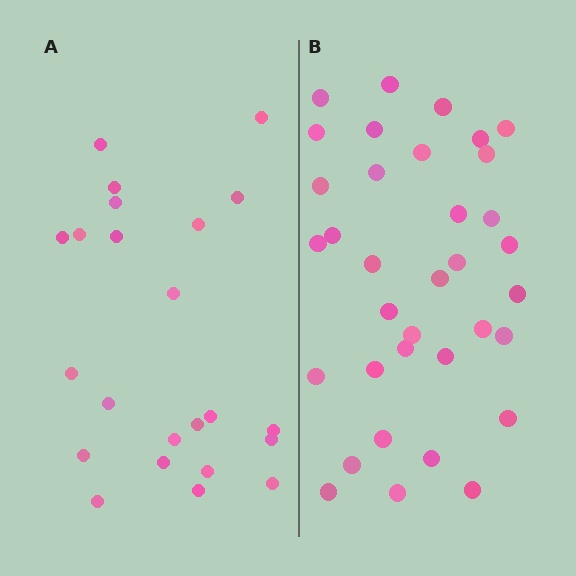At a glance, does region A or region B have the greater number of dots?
Region B (the right region) has more dots.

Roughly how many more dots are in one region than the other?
Region B has roughly 12 or so more dots than region A.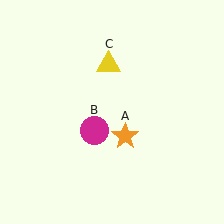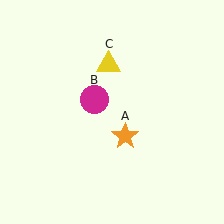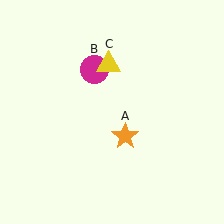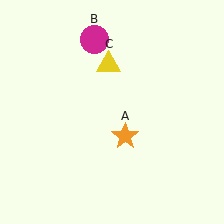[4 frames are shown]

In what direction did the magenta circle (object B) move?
The magenta circle (object B) moved up.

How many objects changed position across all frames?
1 object changed position: magenta circle (object B).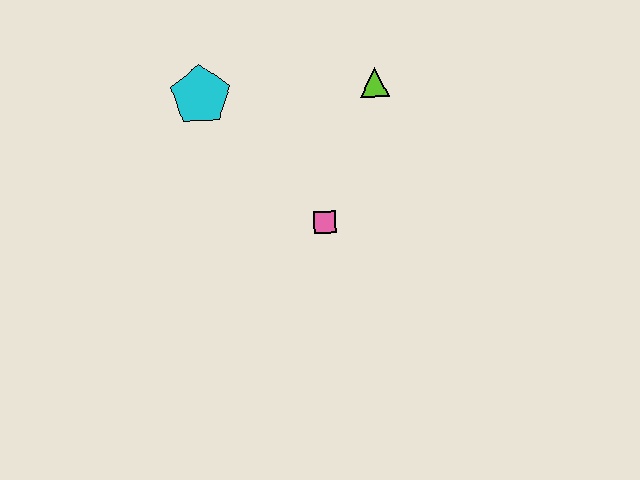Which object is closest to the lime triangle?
The pink square is closest to the lime triangle.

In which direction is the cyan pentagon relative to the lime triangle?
The cyan pentagon is to the left of the lime triangle.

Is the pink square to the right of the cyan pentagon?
Yes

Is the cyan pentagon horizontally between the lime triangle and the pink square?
No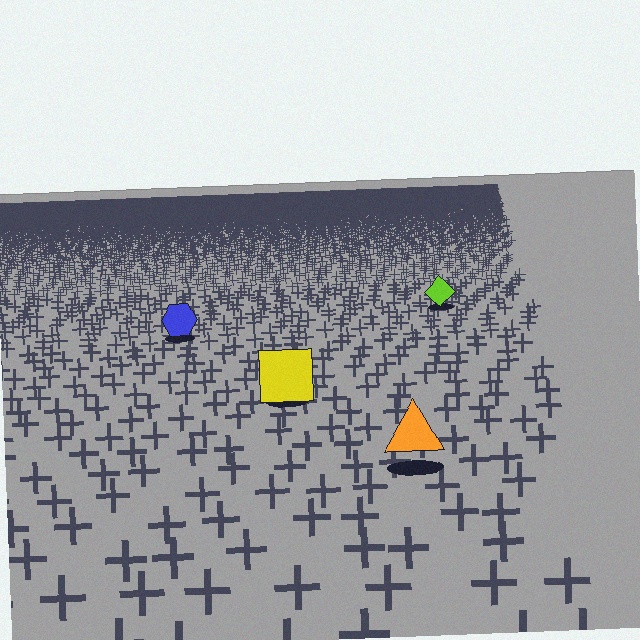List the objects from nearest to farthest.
From nearest to farthest: the orange triangle, the yellow square, the blue hexagon, the lime diamond.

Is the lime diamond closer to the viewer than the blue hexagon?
No. The blue hexagon is closer — you can tell from the texture gradient: the ground texture is coarser near it.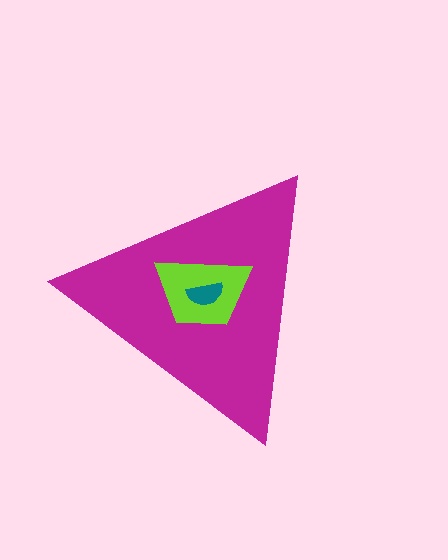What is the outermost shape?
The magenta triangle.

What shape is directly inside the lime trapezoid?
The teal semicircle.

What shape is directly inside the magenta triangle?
The lime trapezoid.